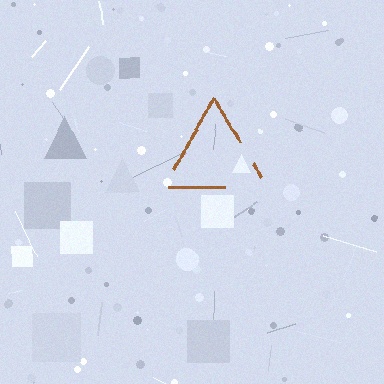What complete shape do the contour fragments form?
The contour fragments form a triangle.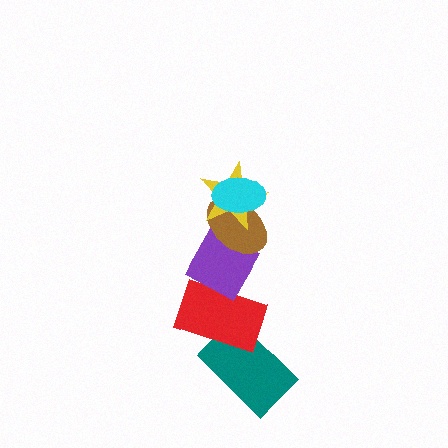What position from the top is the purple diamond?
The purple diamond is 4th from the top.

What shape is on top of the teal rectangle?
The red rectangle is on top of the teal rectangle.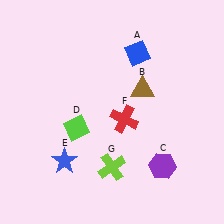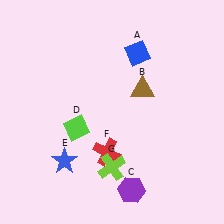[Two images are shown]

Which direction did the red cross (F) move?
The red cross (F) moved down.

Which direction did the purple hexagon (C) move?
The purple hexagon (C) moved left.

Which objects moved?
The objects that moved are: the purple hexagon (C), the red cross (F).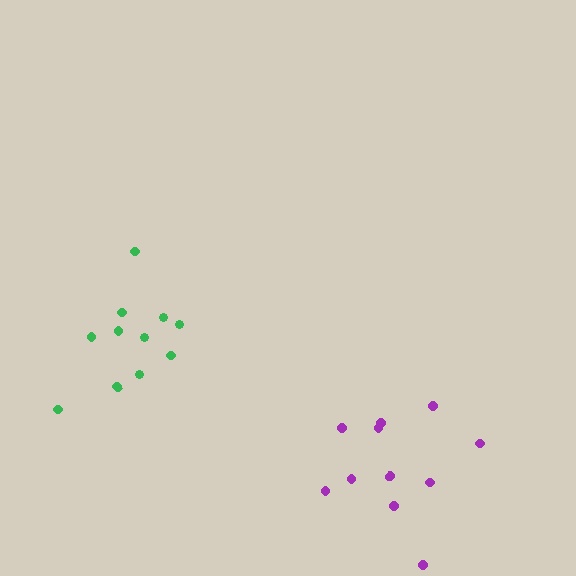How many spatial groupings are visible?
There are 2 spatial groupings.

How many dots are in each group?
Group 1: 11 dots, Group 2: 11 dots (22 total).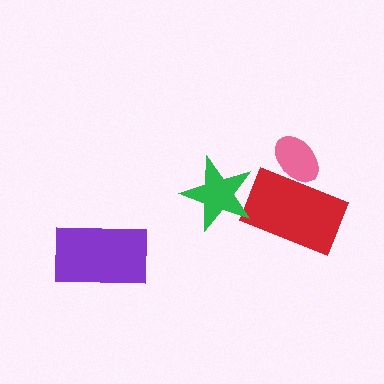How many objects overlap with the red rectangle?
2 objects overlap with the red rectangle.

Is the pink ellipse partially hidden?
Yes, it is partially covered by another shape.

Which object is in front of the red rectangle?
The green star is in front of the red rectangle.